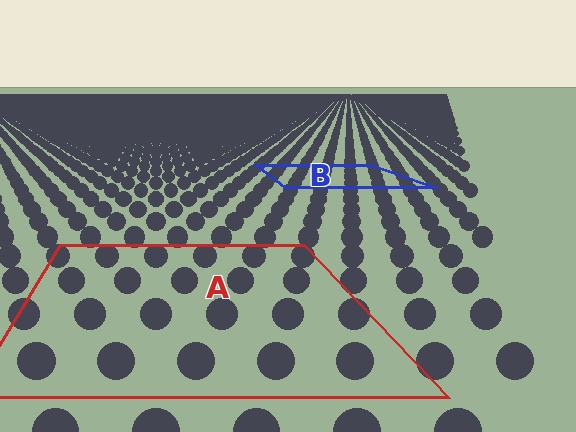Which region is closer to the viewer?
Region A is closer. The texture elements there are larger and more spread out.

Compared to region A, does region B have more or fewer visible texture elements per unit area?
Region B has more texture elements per unit area — they are packed more densely because it is farther away.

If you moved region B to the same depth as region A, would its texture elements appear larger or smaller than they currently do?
They would appear larger. At a closer depth, the same texture elements are projected at a bigger on-screen size.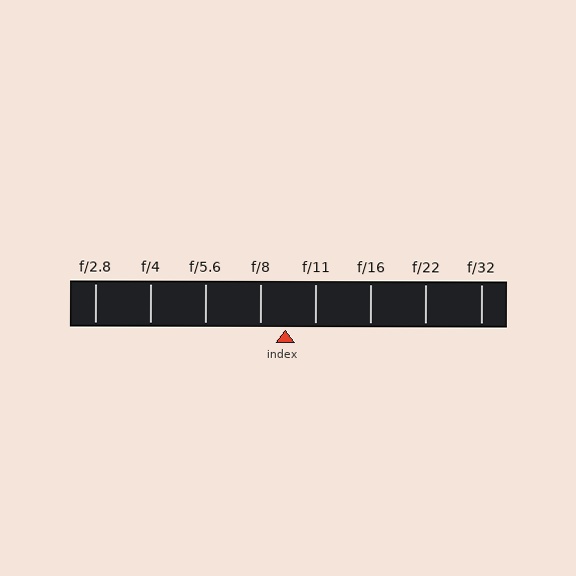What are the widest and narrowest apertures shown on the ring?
The widest aperture shown is f/2.8 and the narrowest is f/32.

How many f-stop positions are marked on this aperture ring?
There are 8 f-stop positions marked.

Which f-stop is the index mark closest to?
The index mark is closest to f/8.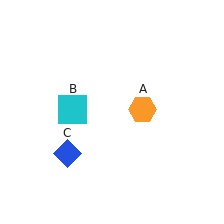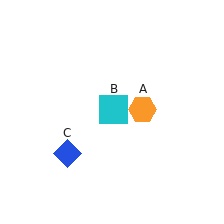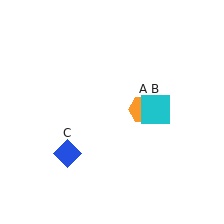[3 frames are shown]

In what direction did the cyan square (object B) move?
The cyan square (object B) moved right.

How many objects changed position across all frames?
1 object changed position: cyan square (object B).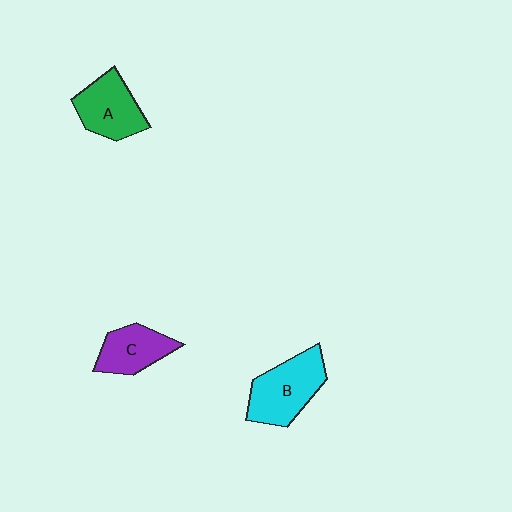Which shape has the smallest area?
Shape C (purple).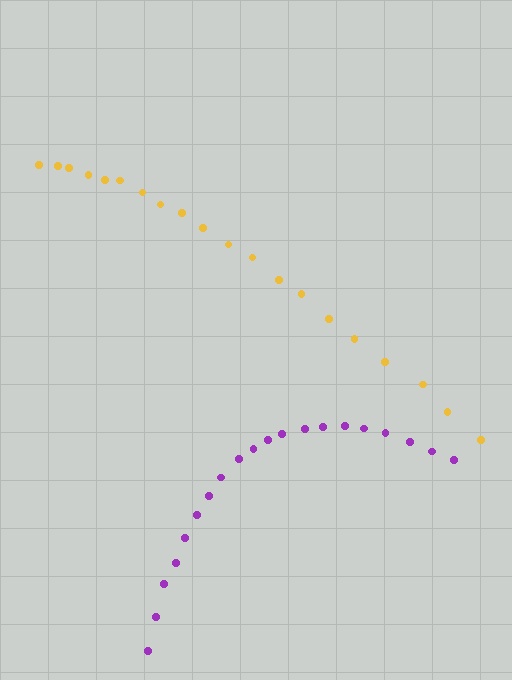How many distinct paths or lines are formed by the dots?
There are 2 distinct paths.